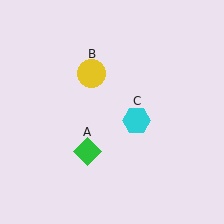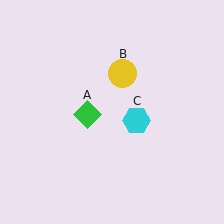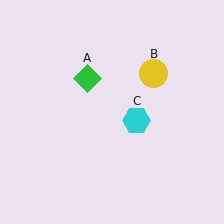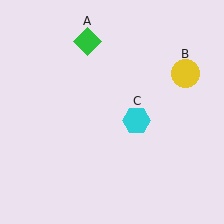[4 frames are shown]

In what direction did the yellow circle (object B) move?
The yellow circle (object B) moved right.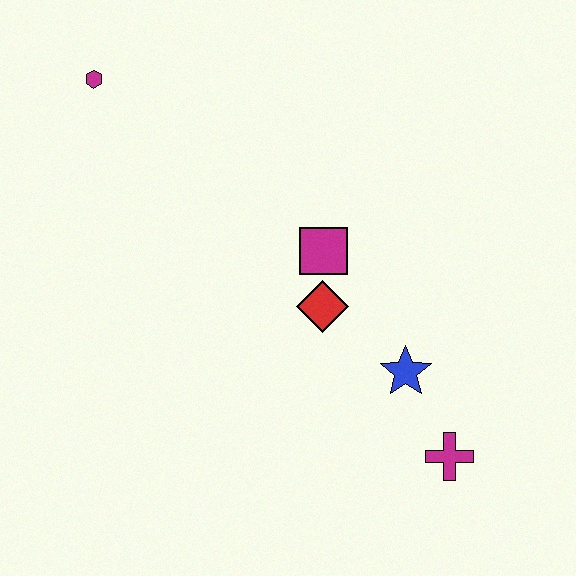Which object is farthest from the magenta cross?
The magenta hexagon is farthest from the magenta cross.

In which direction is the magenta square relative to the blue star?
The magenta square is above the blue star.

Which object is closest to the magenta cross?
The blue star is closest to the magenta cross.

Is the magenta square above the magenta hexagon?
No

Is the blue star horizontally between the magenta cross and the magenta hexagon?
Yes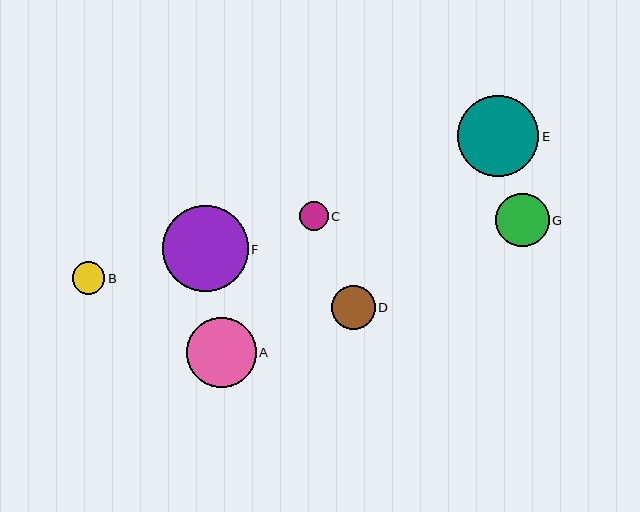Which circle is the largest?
Circle F is the largest with a size of approximately 86 pixels.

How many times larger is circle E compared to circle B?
Circle E is approximately 2.5 times the size of circle B.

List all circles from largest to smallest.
From largest to smallest: F, E, A, G, D, B, C.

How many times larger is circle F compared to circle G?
Circle F is approximately 1.6 times the size of circle G.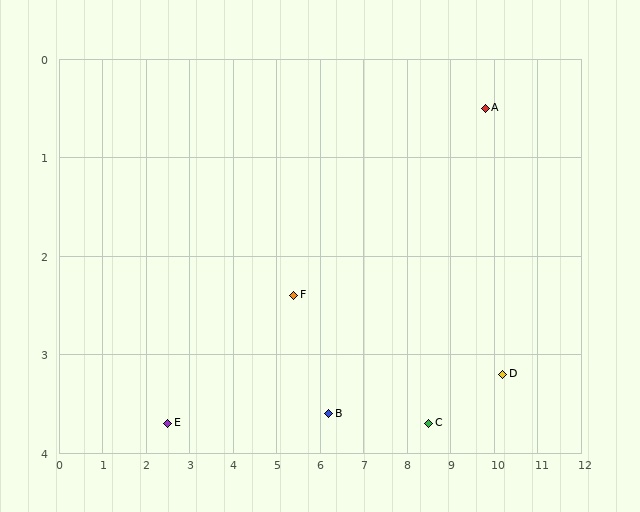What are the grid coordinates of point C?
Point C is at approximately (8.5, 3.7).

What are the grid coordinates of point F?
Point F is at approximately (5.4, 2.4).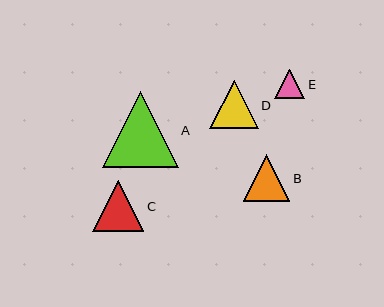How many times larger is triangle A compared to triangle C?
Triangle A is approximately 1.5 times the size of triangle C.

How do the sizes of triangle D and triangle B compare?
Triangle D and triangle B are approximately the same size.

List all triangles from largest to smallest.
From largest to smallest: A, C, D, B, E.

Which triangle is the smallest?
Triangle E is the smallest with a size of approximately 30 pixels.